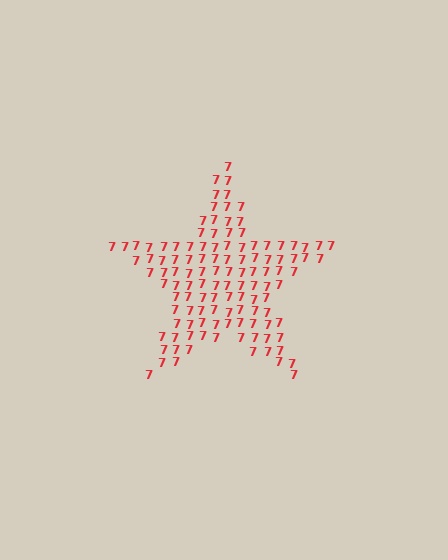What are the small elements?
The small elements are digit 7's.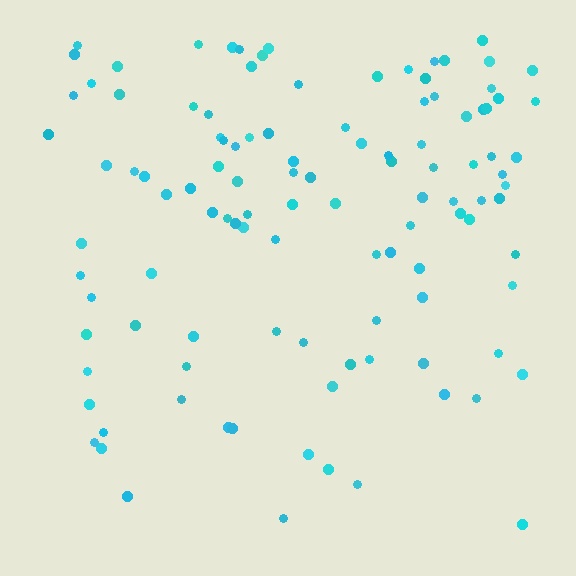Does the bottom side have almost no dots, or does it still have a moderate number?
Still a moderate number, just noticeably fewer than the top.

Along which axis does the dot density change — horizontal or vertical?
Vertical.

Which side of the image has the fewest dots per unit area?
The bottom.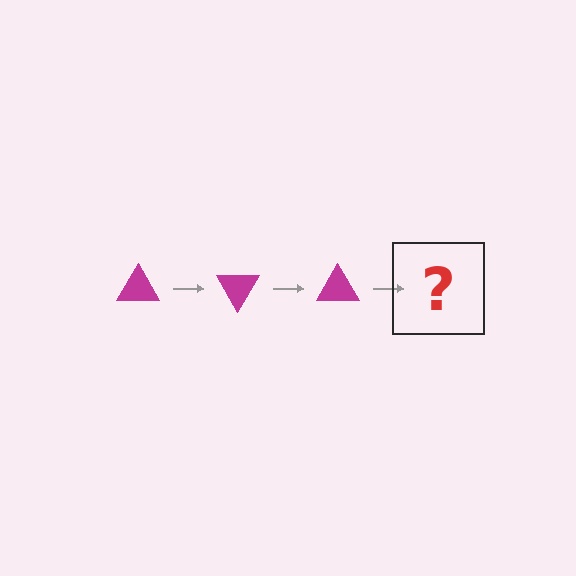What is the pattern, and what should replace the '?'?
The pattern is that the triangle rotates 60 degrees each step. The '?' should be a magenta triangle rotated 180 degrees.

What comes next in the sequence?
The next element should be a magenta triangle rotated 180 degrees.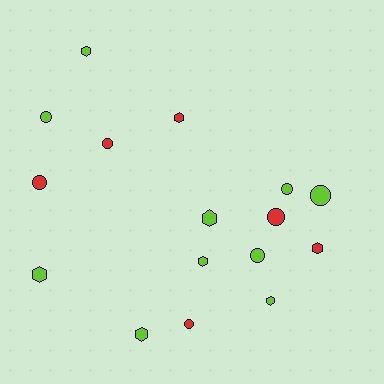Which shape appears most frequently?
Hexagon, with 8 objects.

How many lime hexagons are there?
There are 6 lime hexagons.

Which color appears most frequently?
Lime, with 10 objects.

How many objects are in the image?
There are 16 objects.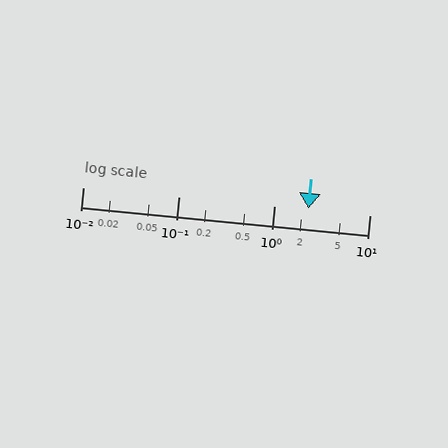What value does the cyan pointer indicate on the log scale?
The pointer indicates approximately 2.3.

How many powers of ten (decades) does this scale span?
The scale spans 3 decades, from 0.01 to 10.